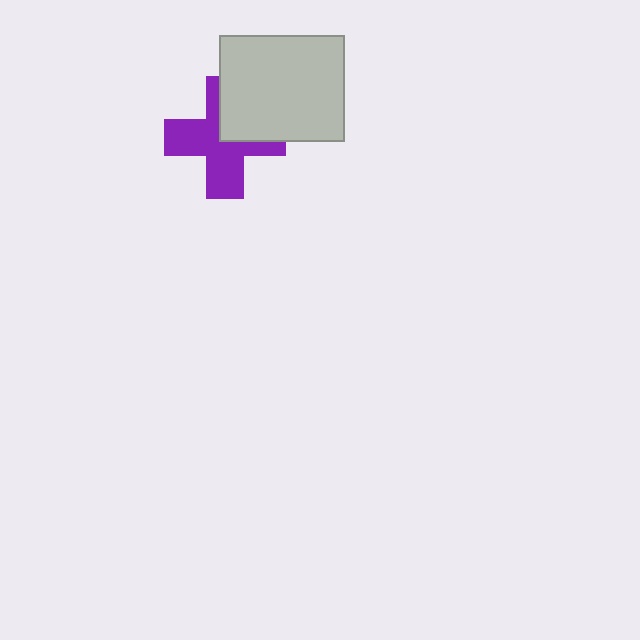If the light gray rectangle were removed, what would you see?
You would see the complete purple cross.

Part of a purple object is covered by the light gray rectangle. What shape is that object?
It is a cross.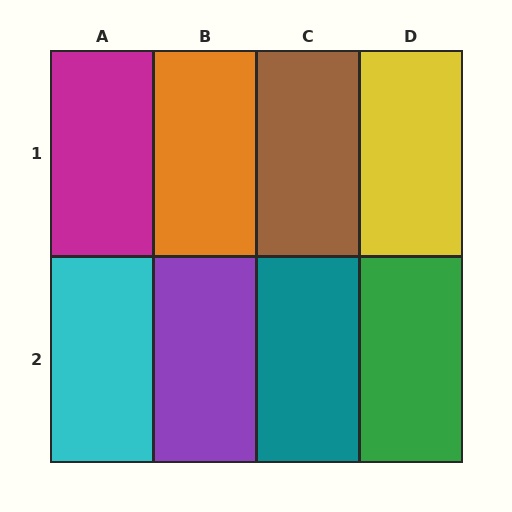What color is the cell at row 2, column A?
Cyan.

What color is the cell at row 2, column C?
Teal.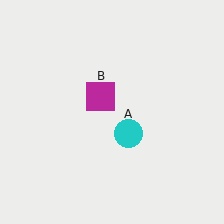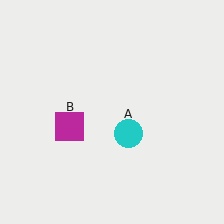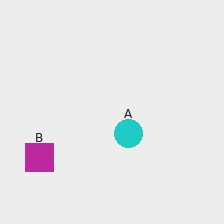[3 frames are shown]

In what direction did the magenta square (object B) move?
The magenta square (object B) moved down and to the left.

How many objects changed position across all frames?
1 object changed position: magenta square (object B).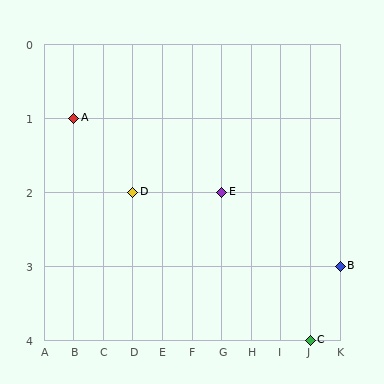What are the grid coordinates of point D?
Point D is at grid coordinates (D, 2).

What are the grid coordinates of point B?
Point B is at grid coordinates (K, 3).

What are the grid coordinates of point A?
Point A is at grid coordinates (B, 1).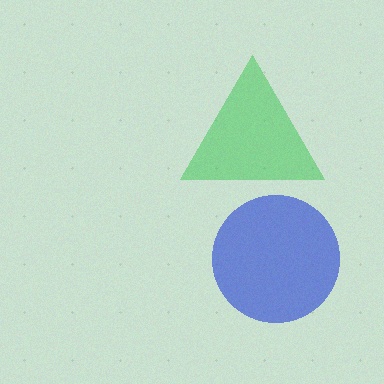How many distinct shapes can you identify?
There are 2 distinct shapes: a blue circle, a green triangle.